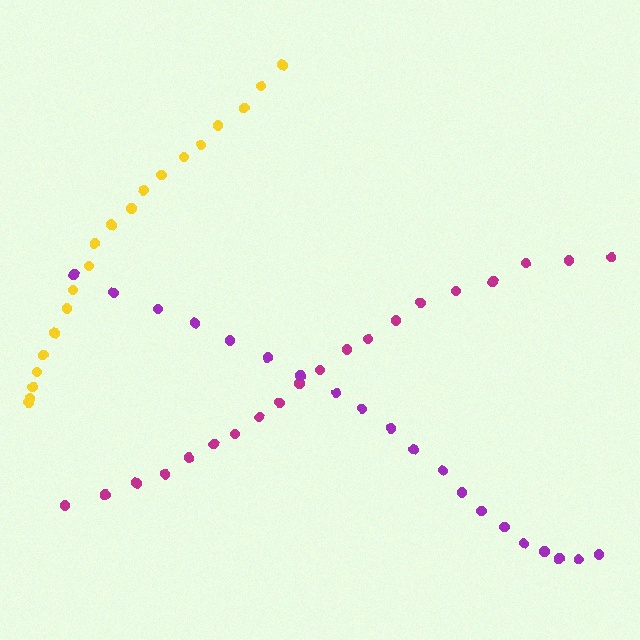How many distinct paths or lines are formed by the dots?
There are 3 distinct paths.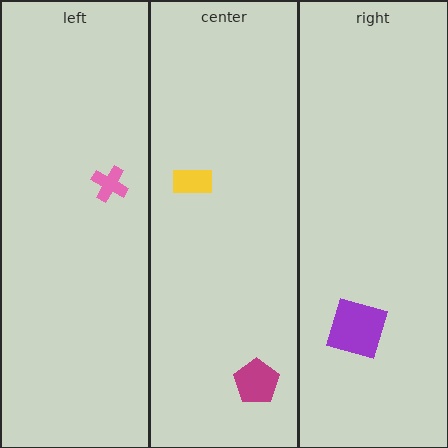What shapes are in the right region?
The purple square.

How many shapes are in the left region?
1.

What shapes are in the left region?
The pink cross.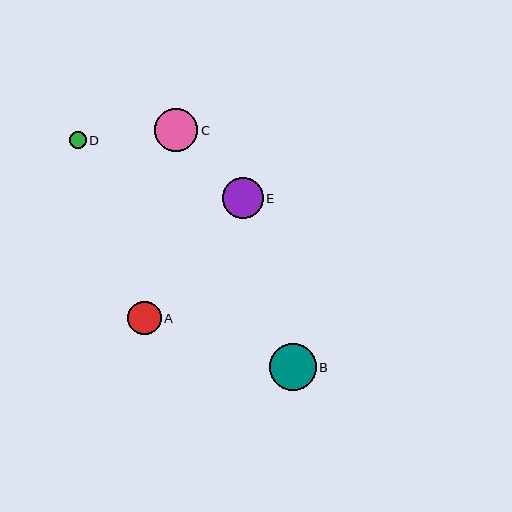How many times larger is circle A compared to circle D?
Circle A is approximately 2.0 times the size of circle D.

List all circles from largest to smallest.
From largest to smallest: B, C, E, A, D.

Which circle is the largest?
Circle B is the largest with a size of approximately 47 pixels.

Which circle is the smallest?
Circle D is the smallest with a size of approximately 17 pixels.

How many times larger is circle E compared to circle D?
Circle E is approximately 2.5 times the size of circle D.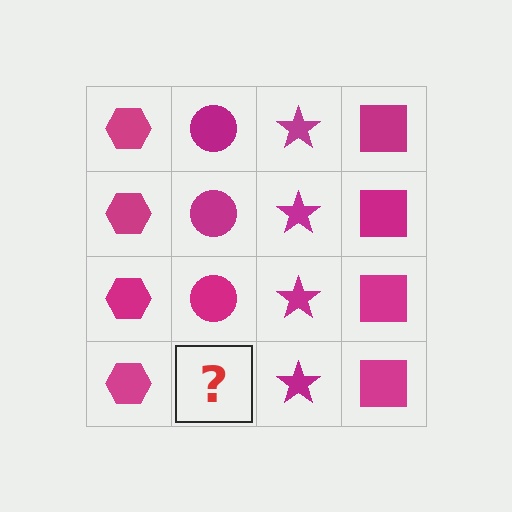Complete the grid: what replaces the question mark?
The question mark should be replaced with a magenta circle.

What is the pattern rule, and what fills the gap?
The rule is that each column has a consistent shape. The gap should be filled with a magenta circle.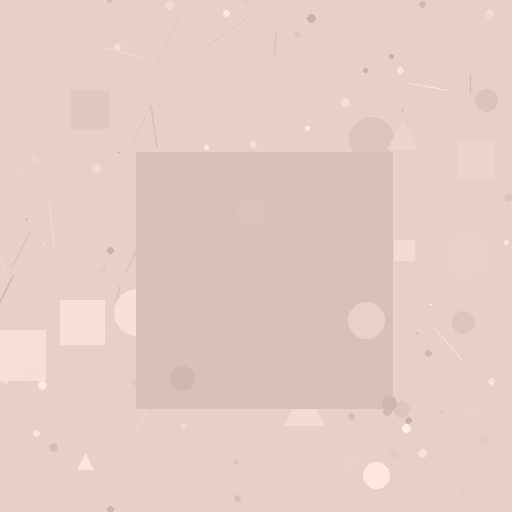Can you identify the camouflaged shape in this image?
The camouflaged shape is a square.